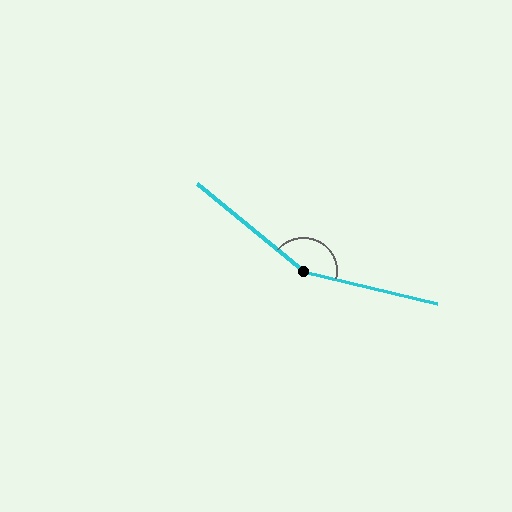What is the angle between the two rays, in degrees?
Approximately 154 degrees.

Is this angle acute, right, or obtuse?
It is obtuse.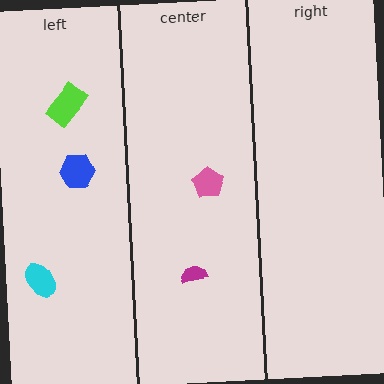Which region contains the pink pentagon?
The center region.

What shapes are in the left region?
The cyan ellipse, the blue hexagon, the lime rectangle.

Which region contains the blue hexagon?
The left region.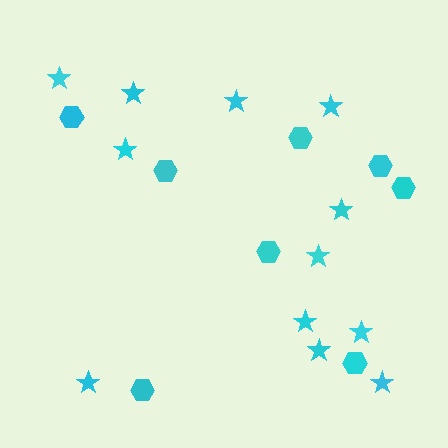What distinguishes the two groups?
There are 2 groups: one group of stars (12) and one group of hexagons (8).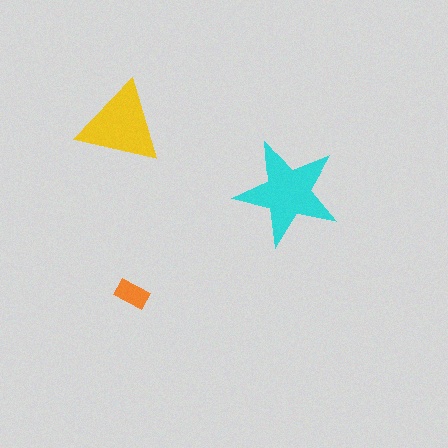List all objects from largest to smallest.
The cyan star, the yellow triangle, the orange rectangle.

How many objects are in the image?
There are 3 objects in the image.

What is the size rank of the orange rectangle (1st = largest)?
3rd.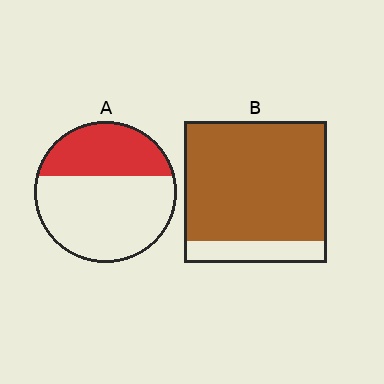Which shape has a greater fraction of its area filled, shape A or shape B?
Shape B.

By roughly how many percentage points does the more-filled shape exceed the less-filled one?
By roughly 50 percentage points (B over A).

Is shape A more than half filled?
No.